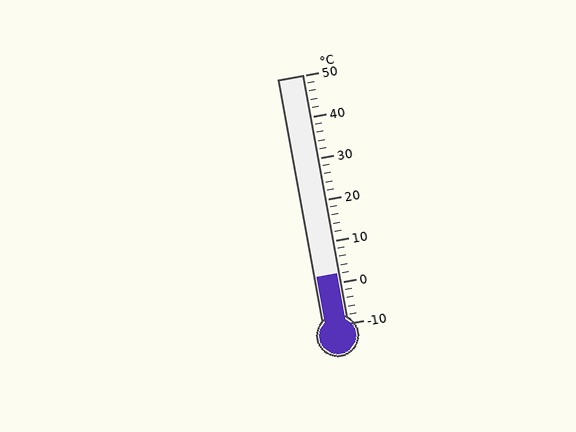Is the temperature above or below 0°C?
The temperature is above 0°C.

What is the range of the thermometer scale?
The thermometer scale ranges from -10°C to 50°C.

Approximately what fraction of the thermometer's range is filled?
The thermometer is filled to approximately 20% of its range.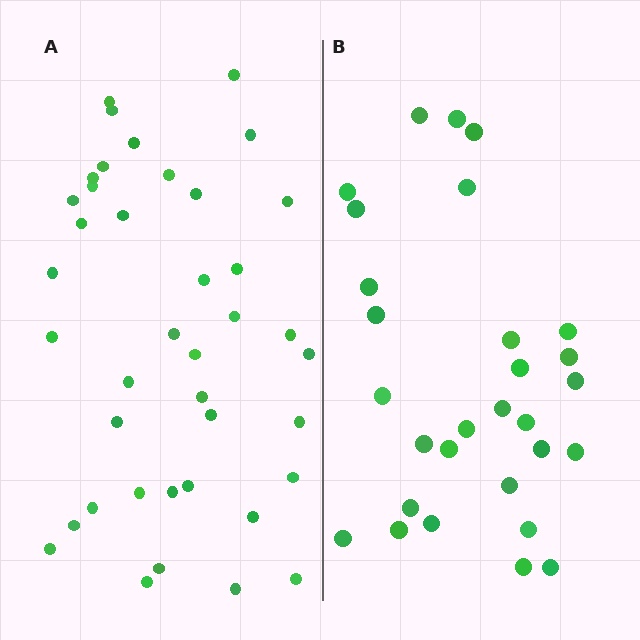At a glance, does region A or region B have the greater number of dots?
Region A (the left region) has more dots.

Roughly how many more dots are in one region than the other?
Region A has roughly 12 or so more dots than region B.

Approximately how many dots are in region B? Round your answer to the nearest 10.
About 30 dots. (The exact count is 29, which rounds to 30.)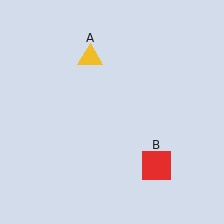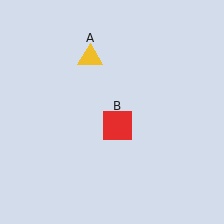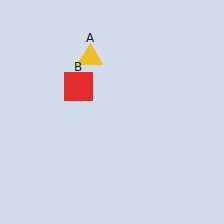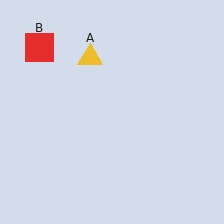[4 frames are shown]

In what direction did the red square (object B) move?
The red square (object B) moved up and to the left.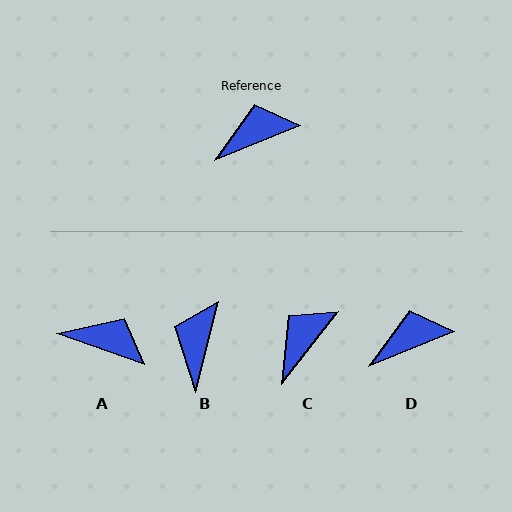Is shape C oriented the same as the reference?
No, it is off by about 30 degrees.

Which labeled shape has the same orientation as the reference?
D.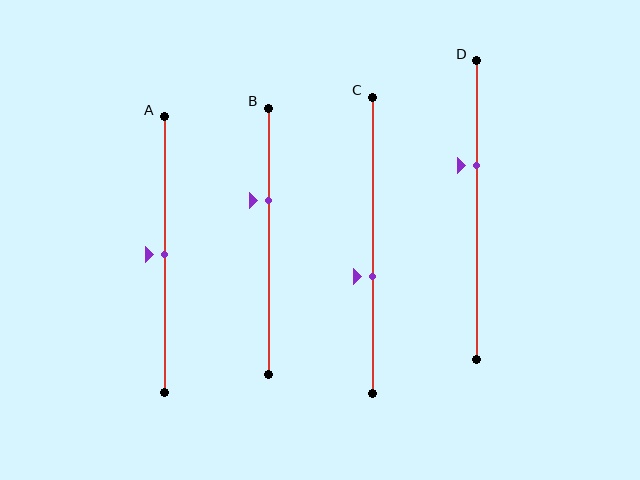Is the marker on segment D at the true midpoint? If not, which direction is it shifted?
No, the marker on segment D is shifted upward by about 15% of the segment length.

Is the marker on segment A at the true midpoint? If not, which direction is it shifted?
Yes, the marker on segment A is at the true midpoint.